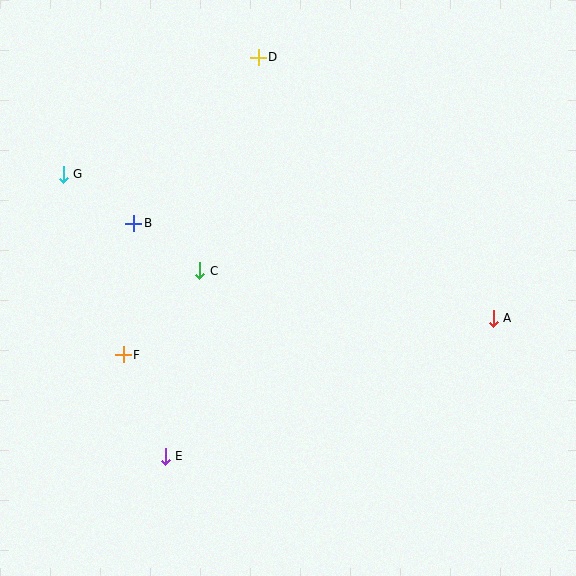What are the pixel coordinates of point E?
Point E is at (165, 456).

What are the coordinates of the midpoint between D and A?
The midpoint between D and A is at (376, 188).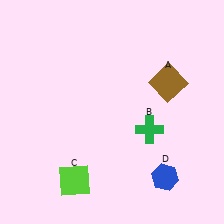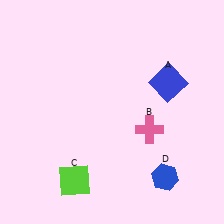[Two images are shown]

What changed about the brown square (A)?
In Image 1, A is brown. In Image 2, it changed to blue.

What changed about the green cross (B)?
In Image 1, B is green. In Image 2, it changed to pink.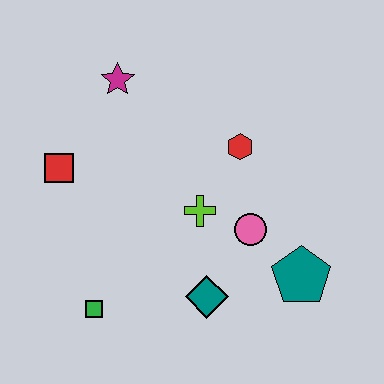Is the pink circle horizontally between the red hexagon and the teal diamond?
No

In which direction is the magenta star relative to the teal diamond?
The magenta star is above the teal diamond.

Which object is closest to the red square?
The magenta star is closest to the red square.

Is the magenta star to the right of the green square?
Yes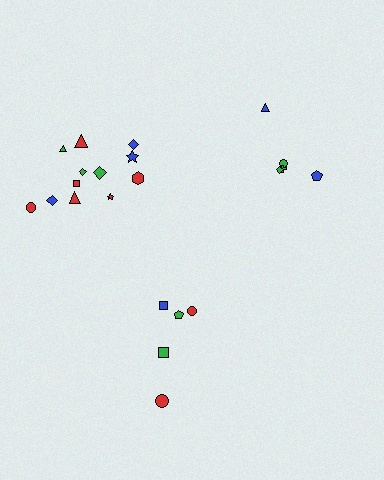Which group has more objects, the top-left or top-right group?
The top-left group.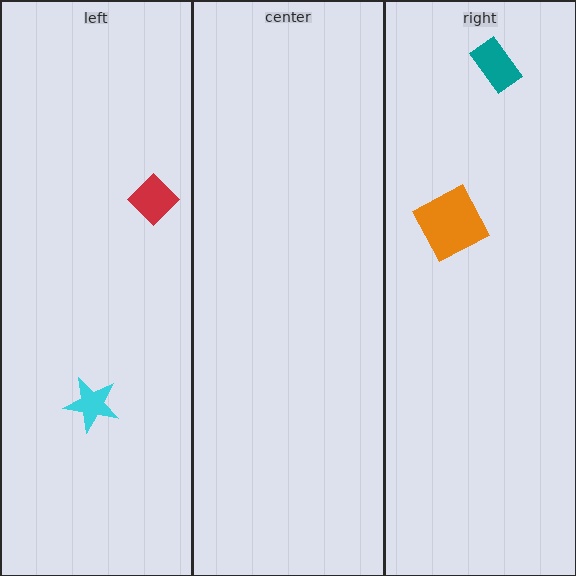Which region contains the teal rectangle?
The right region.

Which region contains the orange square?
The right region.